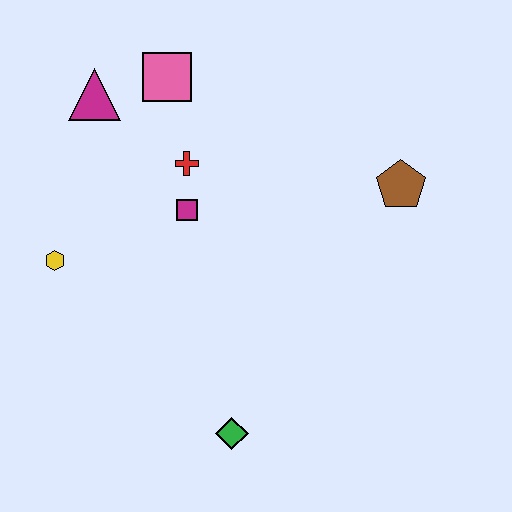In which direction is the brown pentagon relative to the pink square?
The brown pentagon is to the right of the pink square.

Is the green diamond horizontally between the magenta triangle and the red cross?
No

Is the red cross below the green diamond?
No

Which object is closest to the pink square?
The magenta triangle is closest to the pink square.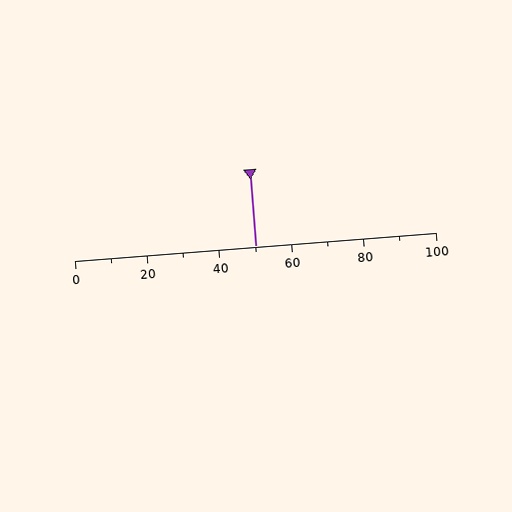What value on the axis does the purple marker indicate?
The marker indicates approximately 50.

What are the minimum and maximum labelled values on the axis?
The axis runs from 0 to 100.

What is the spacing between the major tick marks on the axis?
The major ticks are spaced 20 apart.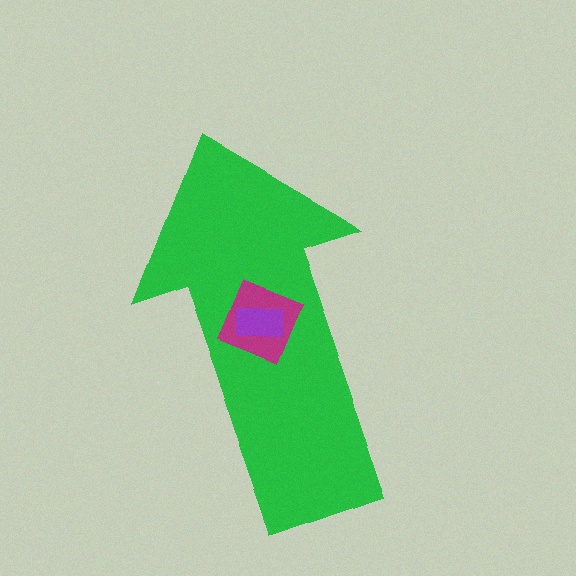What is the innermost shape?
The purple rectangle.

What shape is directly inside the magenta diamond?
The purple rectangle.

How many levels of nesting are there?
3.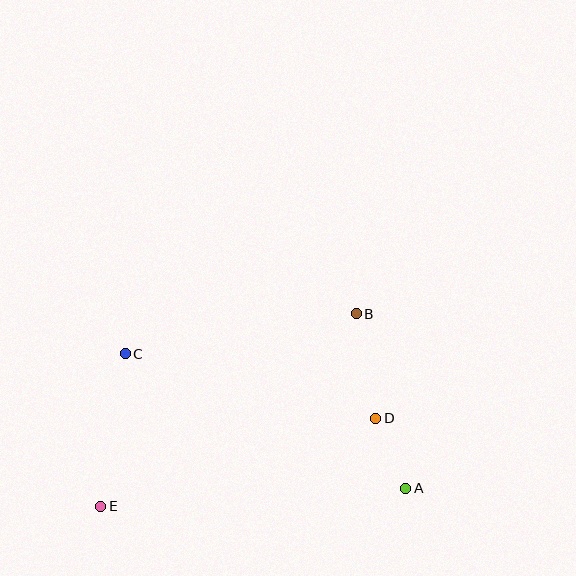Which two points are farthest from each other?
Points B and E are farthest from each other.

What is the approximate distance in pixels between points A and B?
The distance between A and B is approximately 181 pixels.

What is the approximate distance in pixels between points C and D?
The distance between C and D is approximately 258 pixels.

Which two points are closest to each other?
Points A and D are closest to each other.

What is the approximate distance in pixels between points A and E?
The distance between A and E is approximately 306 pixels.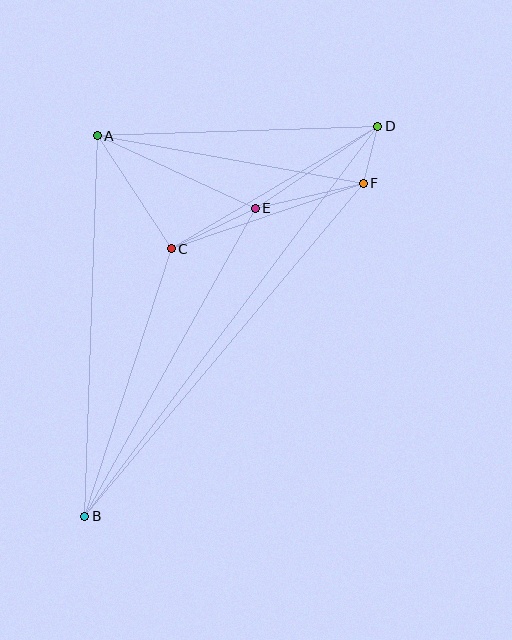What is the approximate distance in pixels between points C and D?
The distance between C and D is approximately 240 pixels.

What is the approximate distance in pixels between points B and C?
The distance between B and C is approximately 281 pixels.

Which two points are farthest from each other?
Points B and D are farthest from each other.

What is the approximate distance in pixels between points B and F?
The distance between B and F is approximately 434 pixels.